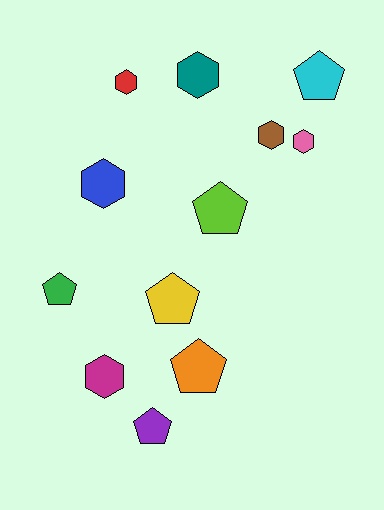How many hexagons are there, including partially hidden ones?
There are 6 hexagons.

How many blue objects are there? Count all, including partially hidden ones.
There is 1 blue object.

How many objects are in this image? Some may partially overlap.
There are 12 objects.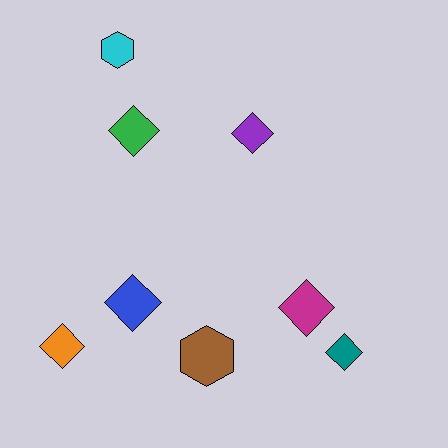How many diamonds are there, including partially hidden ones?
There are 6 diamonds.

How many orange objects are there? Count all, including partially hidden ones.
There is 1 orange object.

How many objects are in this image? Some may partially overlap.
There are 8 objects.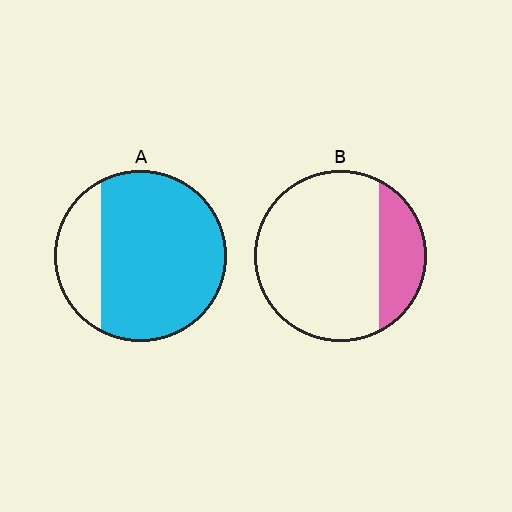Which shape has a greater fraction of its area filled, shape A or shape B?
Shape A.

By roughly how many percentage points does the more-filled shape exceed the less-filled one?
By roughly 55 percentage points (A over B).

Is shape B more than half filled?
No.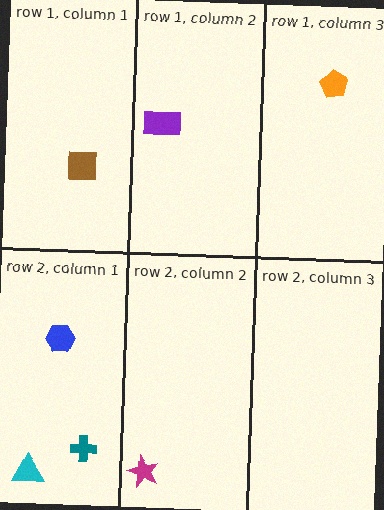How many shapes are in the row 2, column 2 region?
1.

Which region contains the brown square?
The row 1, column 1 region.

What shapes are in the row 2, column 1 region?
The cyan triangle, the blue hexagon, the teal cross.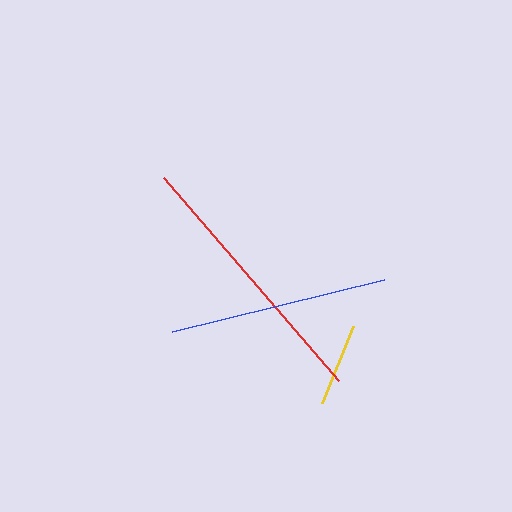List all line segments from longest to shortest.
From longest to shortest: red, blue, yellow.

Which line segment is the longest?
The red line is the longest at approximately 268 pixels.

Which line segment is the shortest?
The yellow line is the shortest at approximately 83 pixels.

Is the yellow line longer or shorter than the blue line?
The blue line is longer than the yellow line.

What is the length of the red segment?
The red segment is approximately 268 pixels long.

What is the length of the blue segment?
The blue segment is approximately 218 pixels long.